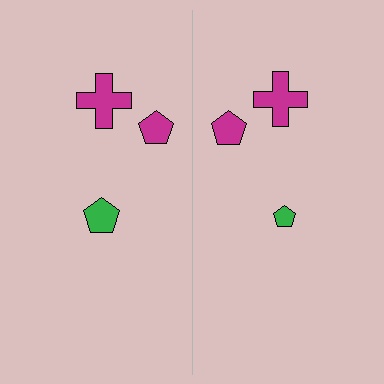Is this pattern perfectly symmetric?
No, the pattern is not perfectly symmetric. The green pentagon on the right side has a different size than its mirror counterpart.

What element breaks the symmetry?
The green pentagon on the right side has a different size than its mirror counterpart.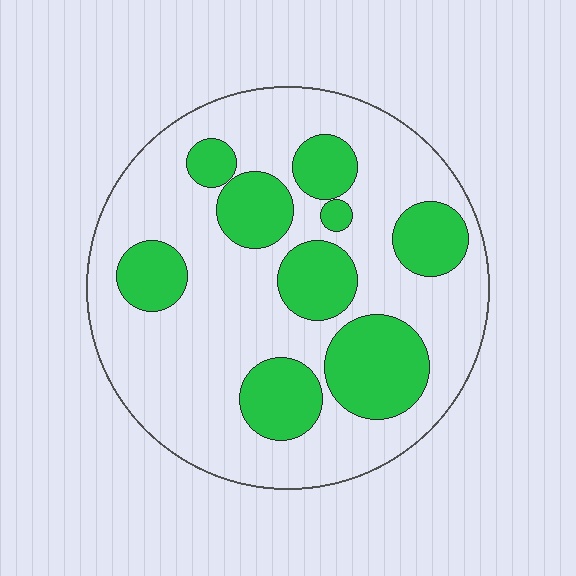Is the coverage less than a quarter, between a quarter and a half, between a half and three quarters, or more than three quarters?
Between a quarter and a half.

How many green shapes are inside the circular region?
9.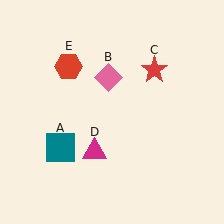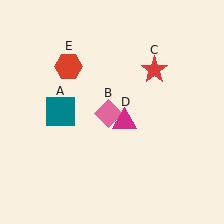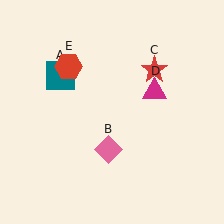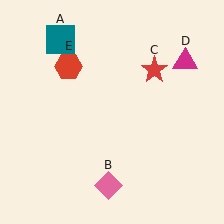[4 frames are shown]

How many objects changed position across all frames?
3 objects changed position: teal square (object A), pink diamond (object B), magenta triangle (object D).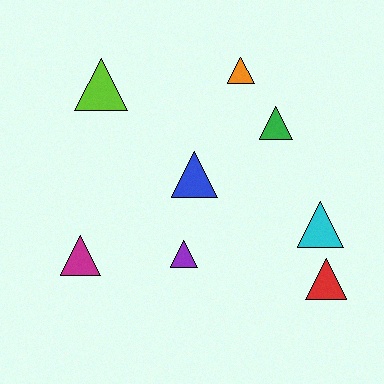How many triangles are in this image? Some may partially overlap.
There are 8 triangles.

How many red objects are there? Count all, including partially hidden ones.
There is 1 red object.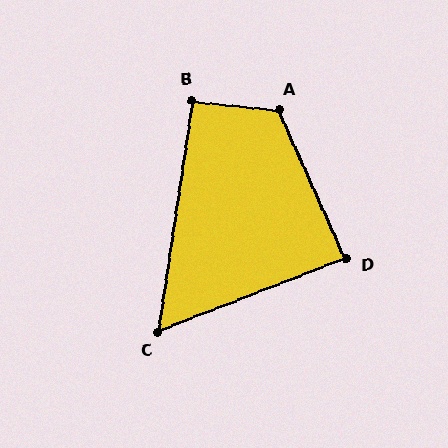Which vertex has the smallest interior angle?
C, at approximately 60 degrees.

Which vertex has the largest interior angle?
A, at approximately 120 degrees.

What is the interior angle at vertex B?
Approximately 93 degrees (approximately right).